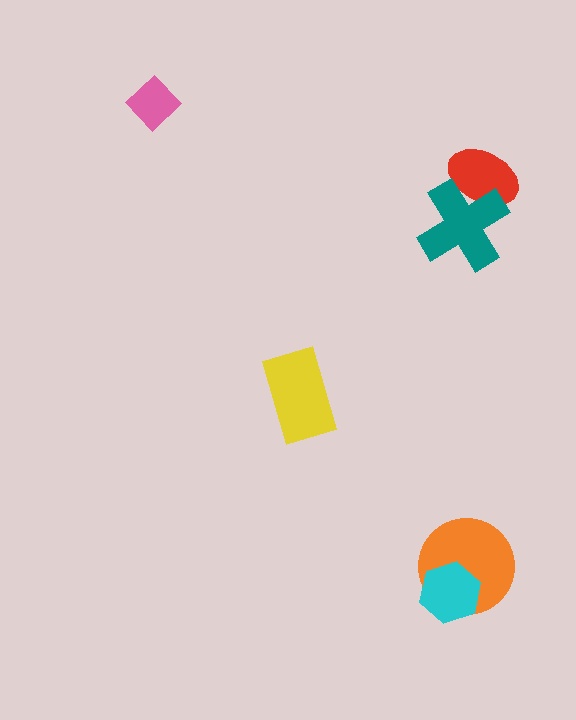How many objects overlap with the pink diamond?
0 objects overlap with the pink diamond.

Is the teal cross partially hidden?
No, no other shape covers it.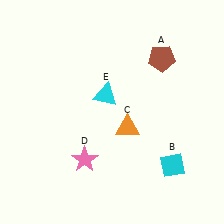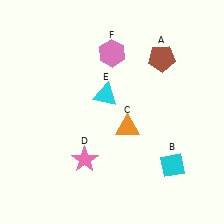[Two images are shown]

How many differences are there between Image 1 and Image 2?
There is 1 difference between the two images.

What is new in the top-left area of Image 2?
A pink hexagon (F) was added in the top-left area of Image 2.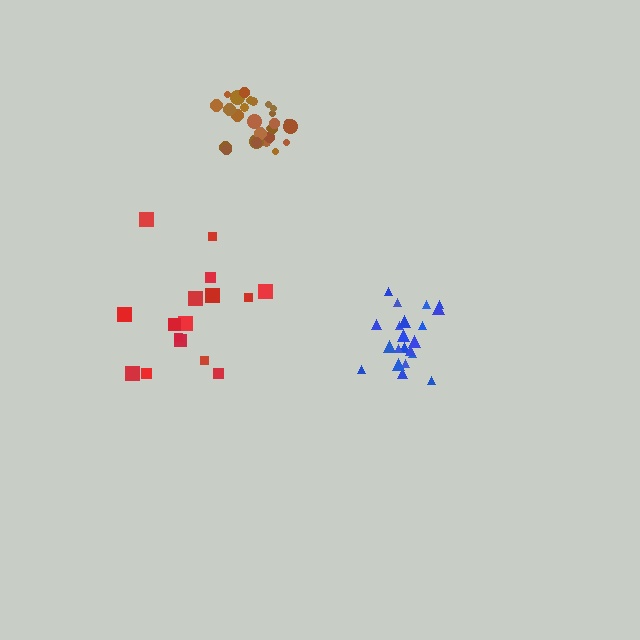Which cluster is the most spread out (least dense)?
Red.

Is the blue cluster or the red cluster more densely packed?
Blue.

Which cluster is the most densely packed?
Brown.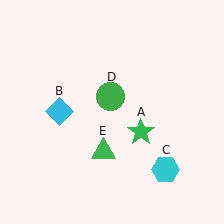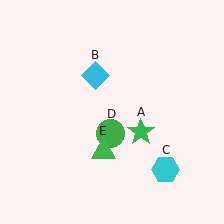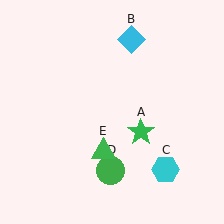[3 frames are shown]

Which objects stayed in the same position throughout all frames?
Green star (object A) and cyan hexagon (object C) and green triangle (object E) remained stationary.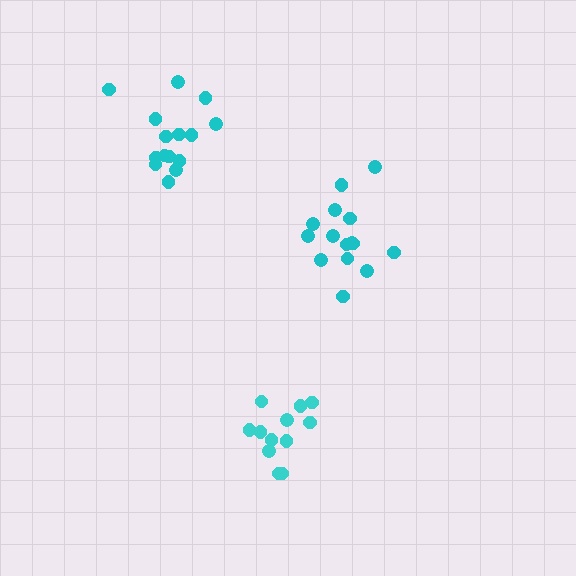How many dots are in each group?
Group 1: 15 dots, Group 2: 12 dots, Group 3: 15 dots (42 total).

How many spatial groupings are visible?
There are 3 spatial groupings.